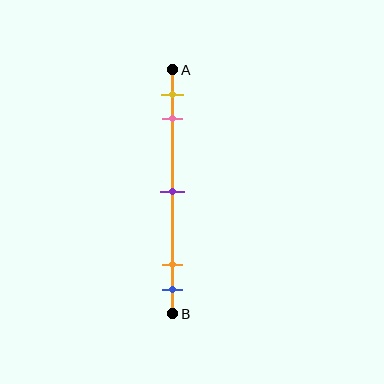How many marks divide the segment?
There are 5 marks dividing the segment.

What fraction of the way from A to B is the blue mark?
The blue mark is approximately 90% (0.9) of the way from A to B.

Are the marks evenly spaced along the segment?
No, the marks are not evenly spaced.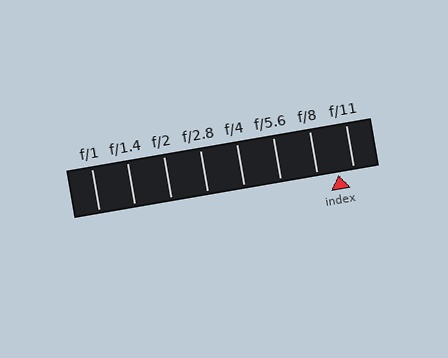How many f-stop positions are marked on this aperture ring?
There are 8 f-stop positions marked.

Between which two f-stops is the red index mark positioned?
The index mark is between f/8 and f/11.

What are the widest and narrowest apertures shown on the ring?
The widest aperture shown is f/1 and the narrowest is f/11.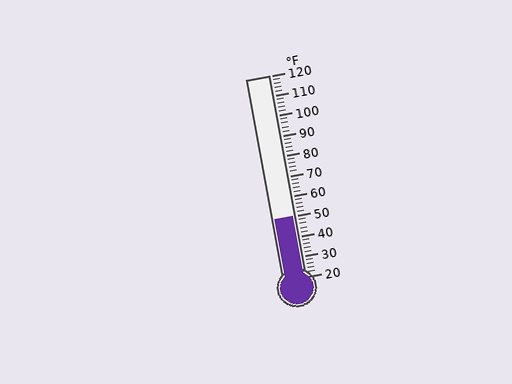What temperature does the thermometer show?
The thermometer shows approximately 50°F.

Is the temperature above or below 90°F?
The temperature is below 90°F.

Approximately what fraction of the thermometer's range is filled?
The thermometer is filled to approximately 30% of its range.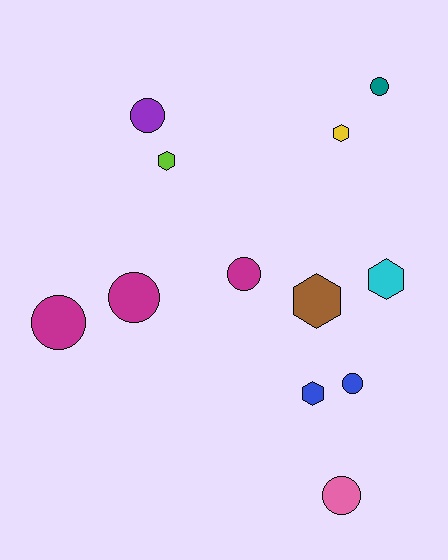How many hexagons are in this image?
There are 5 hexagons.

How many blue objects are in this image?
There are 2 blue objects.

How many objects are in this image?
There are 12 objects.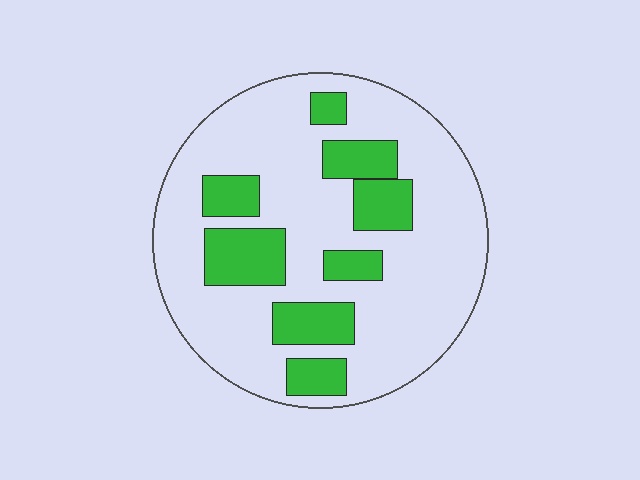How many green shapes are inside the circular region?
8.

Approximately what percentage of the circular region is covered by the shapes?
Approximately 25%.